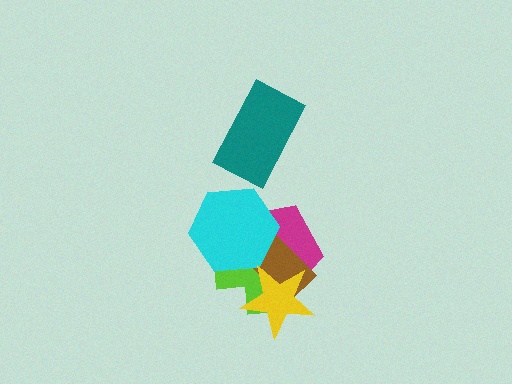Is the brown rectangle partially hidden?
Yes, it is partially covered by another shape.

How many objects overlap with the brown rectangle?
4 objects overlap with the brown rectangle.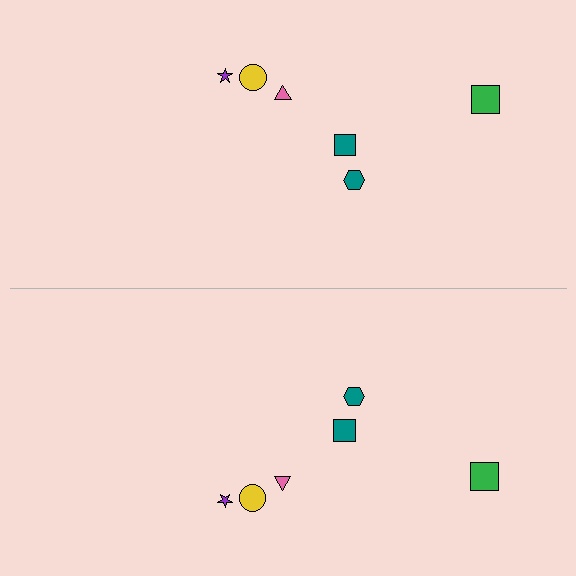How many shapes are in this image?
There are 12 shapes in this image.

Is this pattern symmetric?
Yes, this pattern has bilateral (reflection) symmetry.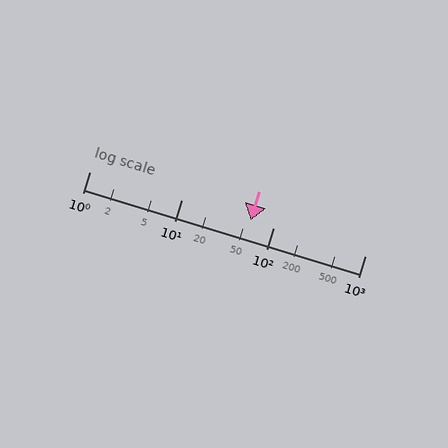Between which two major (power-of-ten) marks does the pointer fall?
The pointer is between 10 and 100.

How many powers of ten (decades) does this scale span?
The scale spans 3 decades, from 1 to 1000.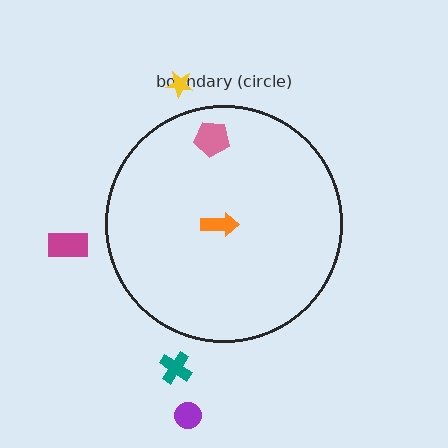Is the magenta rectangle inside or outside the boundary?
Outside.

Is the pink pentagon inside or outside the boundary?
Inside.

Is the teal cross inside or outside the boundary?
Outside.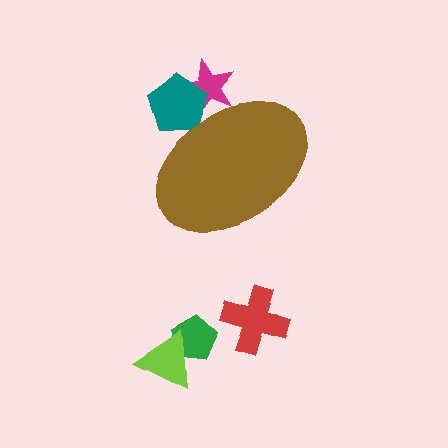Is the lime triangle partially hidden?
No, the lime triangle is fully visible.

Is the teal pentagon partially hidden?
Yes, the teal pentagon is partially hidden behind the brown ellipse.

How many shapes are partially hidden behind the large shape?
2 shapes are partially hidden.